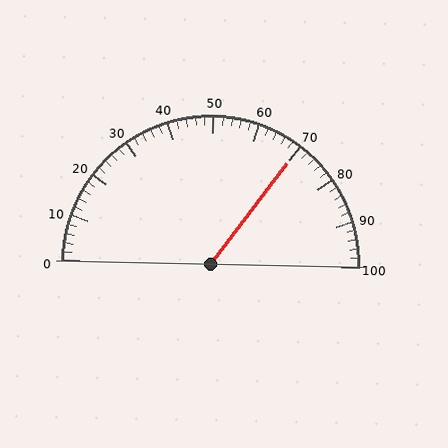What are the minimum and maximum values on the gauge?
The gauge ranges from 0 to 100.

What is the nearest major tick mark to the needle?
The nearest major tick mark is 70.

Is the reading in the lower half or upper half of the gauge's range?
The reading is in the upper half of the range (0 to 100).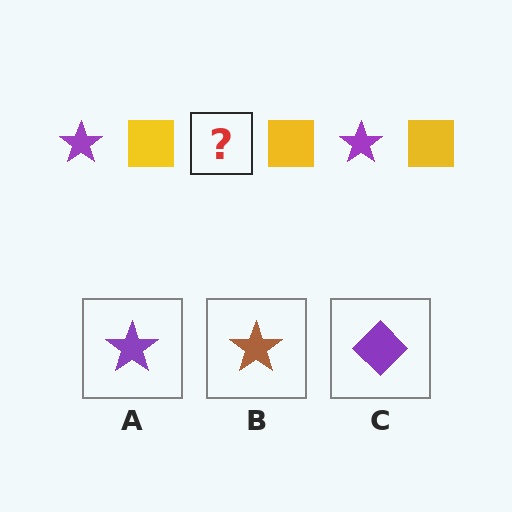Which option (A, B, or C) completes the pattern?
A.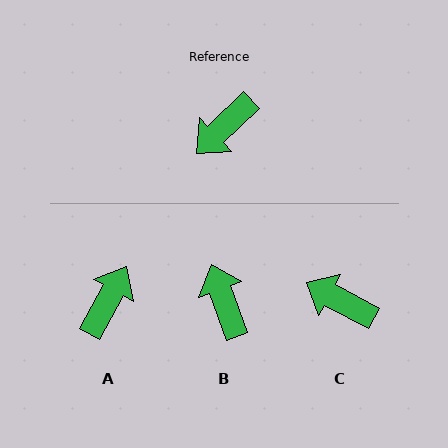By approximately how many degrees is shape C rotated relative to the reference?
Approximately 72 degrees clockwise.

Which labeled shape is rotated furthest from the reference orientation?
A, about 162 degrees away.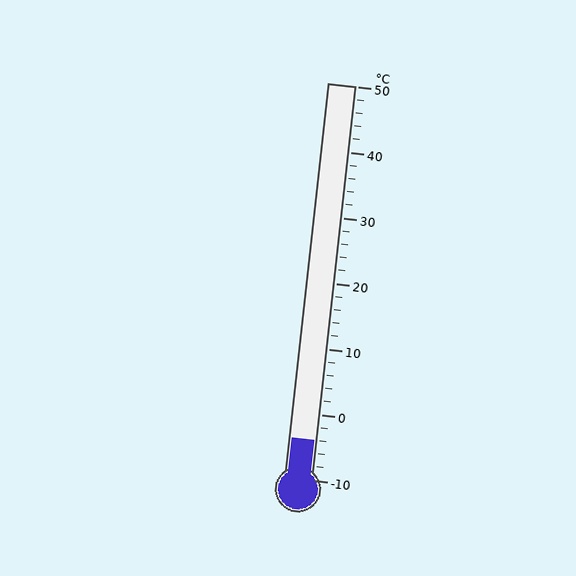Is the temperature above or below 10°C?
The temperature is below 10°C.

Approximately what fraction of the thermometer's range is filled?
The thermometer is filled to approximately 10% of its range.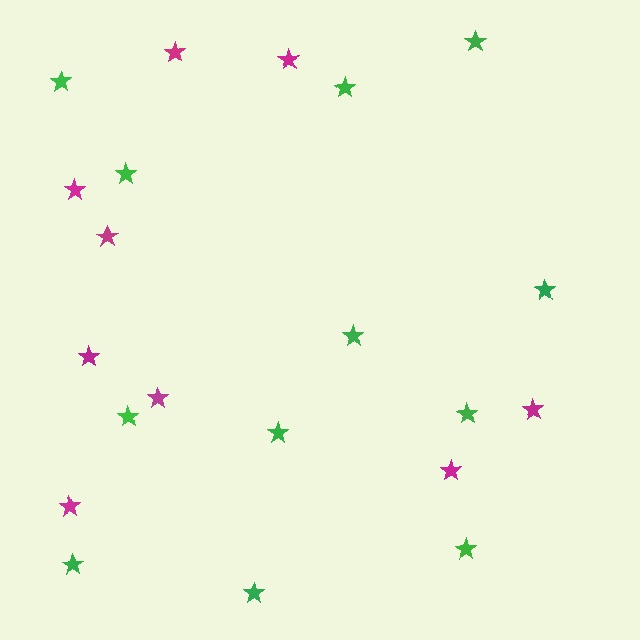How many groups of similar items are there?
There are 2 groups: one group of green stars (12) and one group of magenta stars (9).